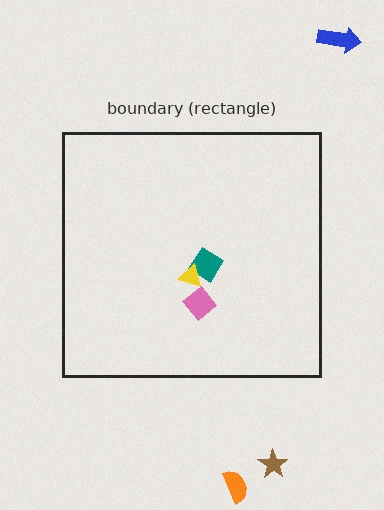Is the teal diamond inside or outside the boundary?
Inside.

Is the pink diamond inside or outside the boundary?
Inside.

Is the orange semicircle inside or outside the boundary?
Outside.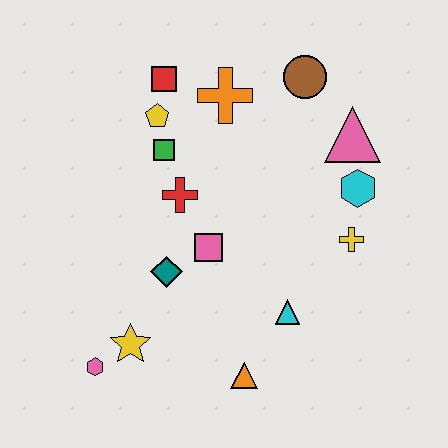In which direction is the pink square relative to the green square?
The pink square is below the green square.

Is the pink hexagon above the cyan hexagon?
No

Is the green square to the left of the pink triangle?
Yes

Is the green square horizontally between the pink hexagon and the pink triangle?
Yes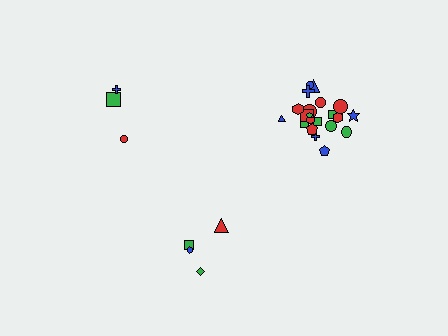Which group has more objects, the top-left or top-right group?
The top-right group.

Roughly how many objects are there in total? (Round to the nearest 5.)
Roughly 30 objects in total.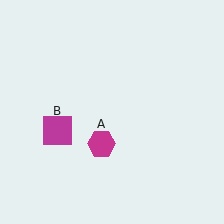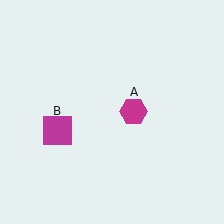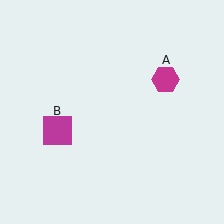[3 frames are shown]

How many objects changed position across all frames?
1 object changed position: magenta hexagon (object A).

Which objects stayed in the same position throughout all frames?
Magenta square (object B) remained stationary.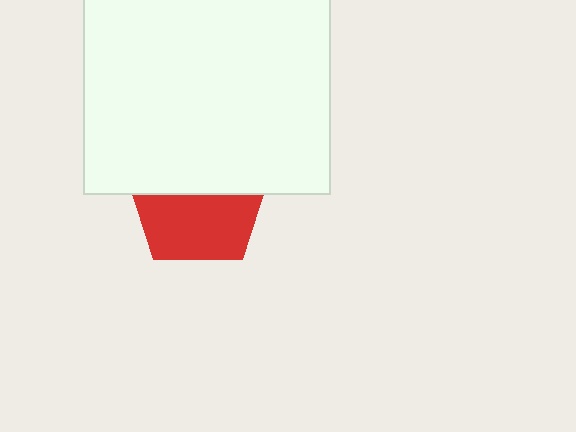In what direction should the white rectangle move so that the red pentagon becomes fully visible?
The white rectangle should move up. That is the shortest direction to clear the overlap and leave the red pentagon fully visible.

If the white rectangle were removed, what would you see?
You would see the complete red pentagon.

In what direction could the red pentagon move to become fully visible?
The red pentagon could move down. That would shift it out from behind the white rectangle entirely.